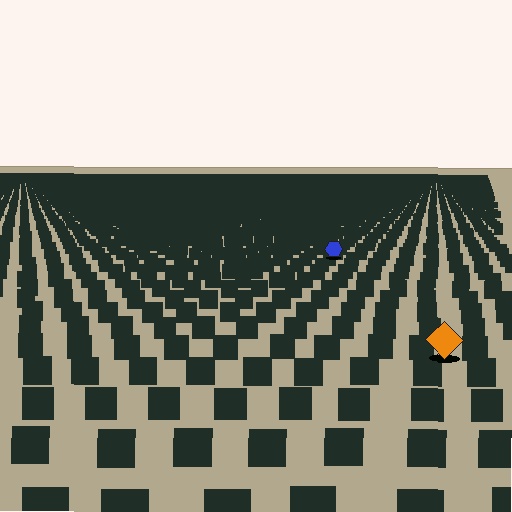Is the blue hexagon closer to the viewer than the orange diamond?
No. The orange diamond is closer — you can tell from the texture gradient: the ground texture is coarser near it.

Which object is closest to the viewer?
The orange diamond is closest. The texture marks near it are larger and more spread out.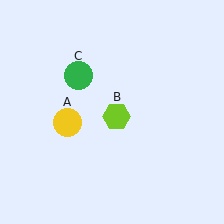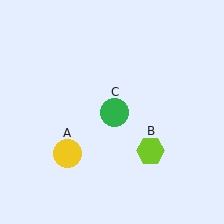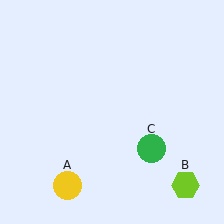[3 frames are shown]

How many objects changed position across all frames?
3 objects changed position: yellow circle (object A), lime hexagon (object B), green circle (object C).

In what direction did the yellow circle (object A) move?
The yellow circle (object A) moved down.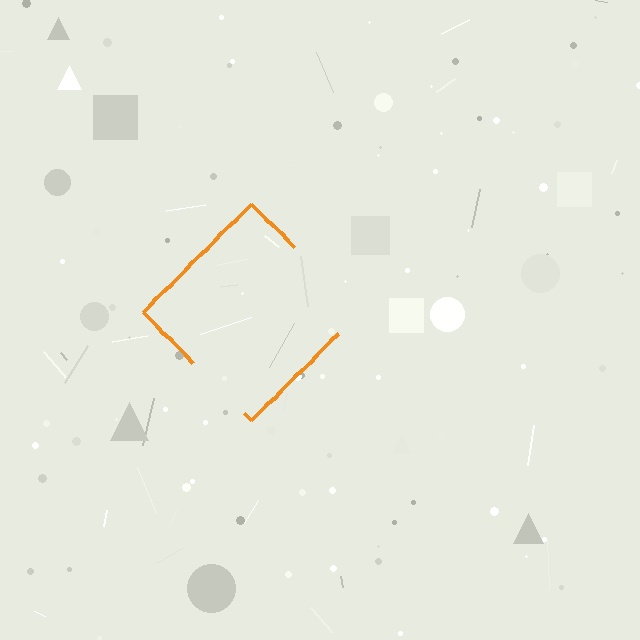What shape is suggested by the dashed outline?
The dashed outline suggests a diamond.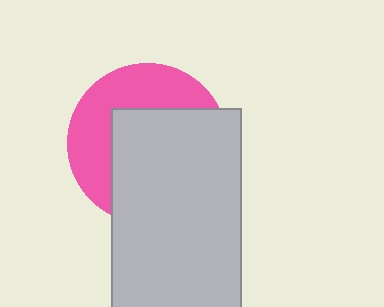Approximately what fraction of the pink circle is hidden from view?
Roughly 59% of the pink circle is hidden behind the light gray rectangle.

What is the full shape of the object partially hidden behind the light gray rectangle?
The partially hidden object is a pink circle.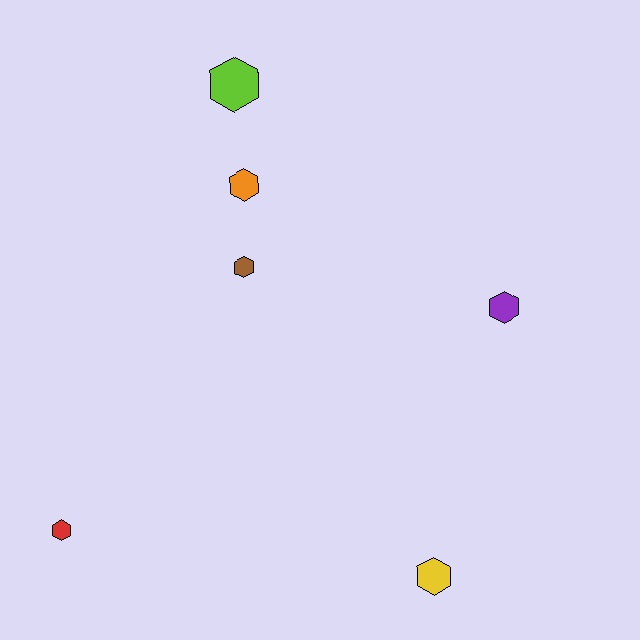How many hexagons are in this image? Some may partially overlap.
There are 6 hexagons.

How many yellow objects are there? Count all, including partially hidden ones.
There is 1 yellow object.